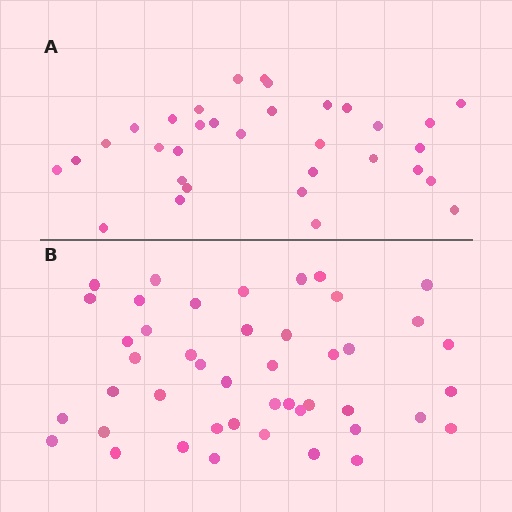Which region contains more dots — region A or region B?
Region B (the bottom region) has more dots.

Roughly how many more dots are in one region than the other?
Region B has roughly 12 or so more dots than region A.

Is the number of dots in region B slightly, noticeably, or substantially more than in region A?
Region B has noticeably more, but not dramatically so. The ratio is roughly 1.4 to 1.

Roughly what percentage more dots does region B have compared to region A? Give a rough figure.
About 35% more.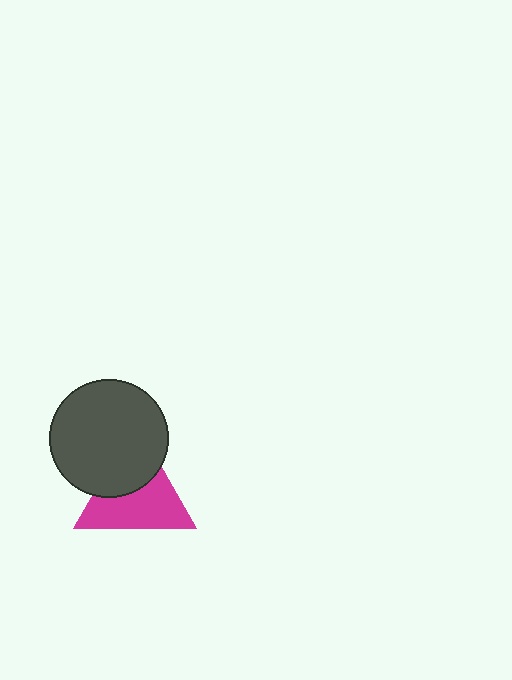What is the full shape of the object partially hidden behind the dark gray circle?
The partially hidden object is a magenta triangle.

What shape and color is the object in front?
The object in front is a dark gray circle.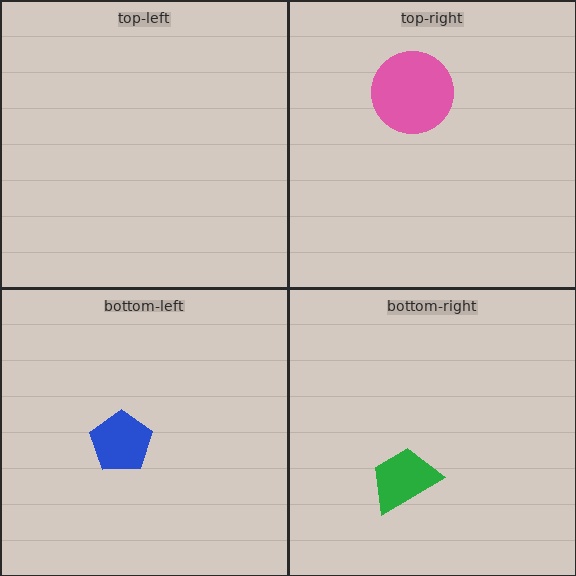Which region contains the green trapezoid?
The bottom-right region.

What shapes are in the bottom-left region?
The blue pentagon.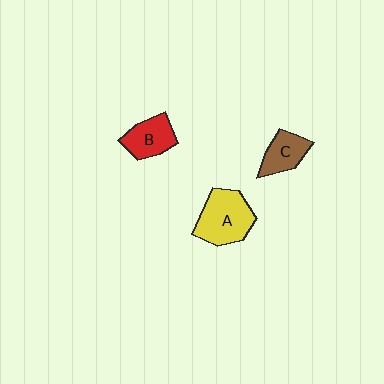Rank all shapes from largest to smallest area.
From largest to smallest: A (yellow), B (red), C (brown).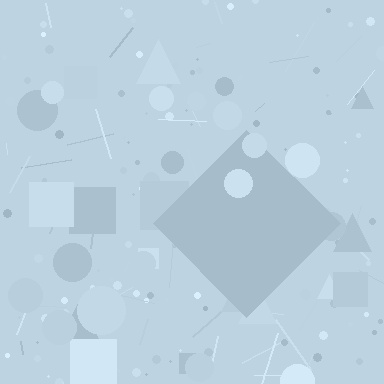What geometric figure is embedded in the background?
A diamond is embedded in the background.